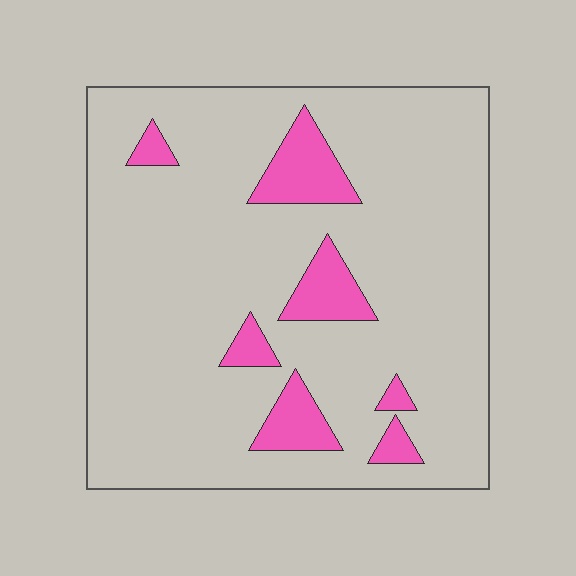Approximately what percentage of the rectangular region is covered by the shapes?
Approximately 10%.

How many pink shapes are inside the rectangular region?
7.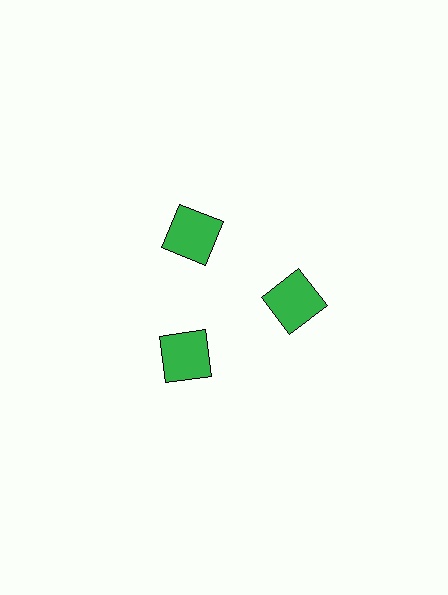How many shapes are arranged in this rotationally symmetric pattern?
There are 3 shapes, arranged in 3 groups of 1.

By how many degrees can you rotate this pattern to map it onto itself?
The pattern maps onto itself every 120 degrees of rotation.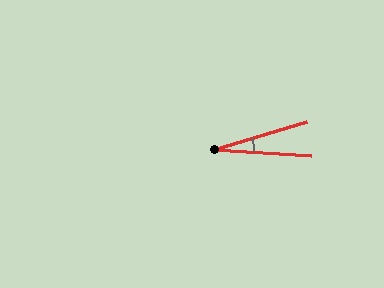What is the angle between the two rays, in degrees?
Approximately 20 degrees.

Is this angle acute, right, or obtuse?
It is acute.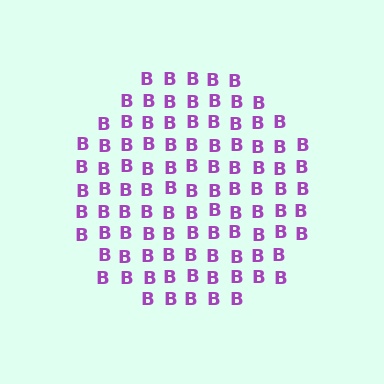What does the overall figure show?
The overall figure shows a circle.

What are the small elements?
The small elements are letter B's.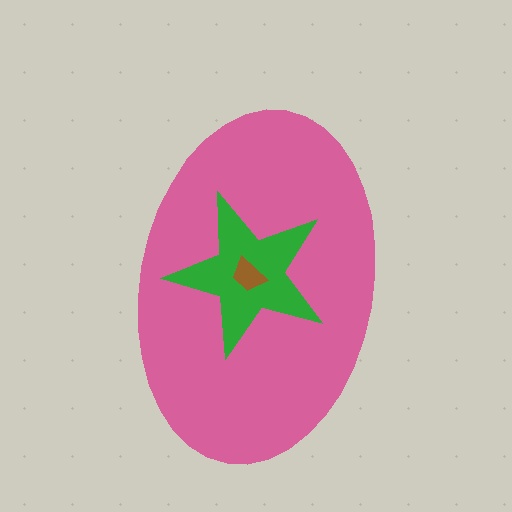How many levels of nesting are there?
3.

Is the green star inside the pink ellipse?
Yes.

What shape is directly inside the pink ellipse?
The green star.